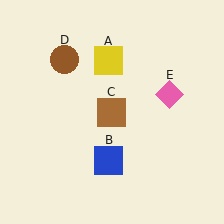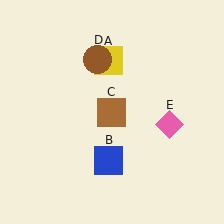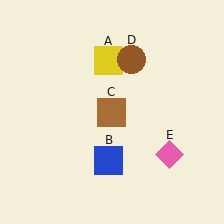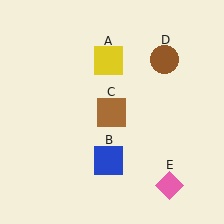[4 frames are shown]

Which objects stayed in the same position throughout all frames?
Yellow square (object A) and blue square (object B) and brown square (object C) remained stationary.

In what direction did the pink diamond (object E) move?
The pink diamond (object E) moved down.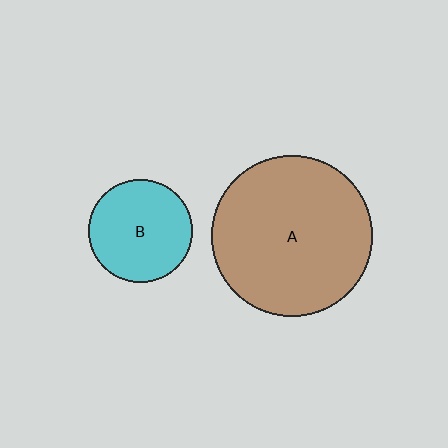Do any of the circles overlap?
No, none of the circles overlap.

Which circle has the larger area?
Circle A (brown).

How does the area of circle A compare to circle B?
Approximately 2.4 times.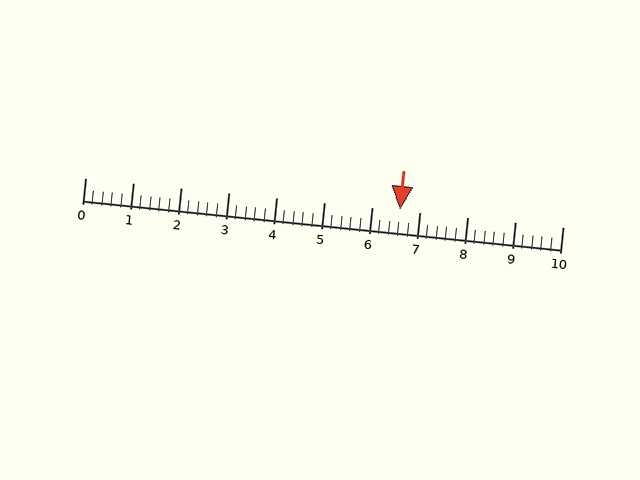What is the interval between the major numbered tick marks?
The major tick marks are spaced 1 units apart.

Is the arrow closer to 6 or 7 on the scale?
The arrow is closer to 7.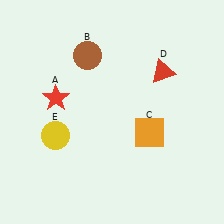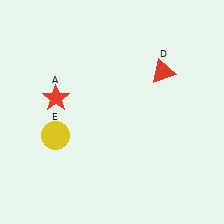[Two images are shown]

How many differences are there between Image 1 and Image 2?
There are 2 differences between the two images.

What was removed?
The orange square (C), the brown circle (B) were removed in Image 2.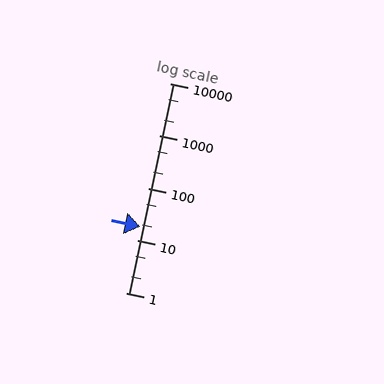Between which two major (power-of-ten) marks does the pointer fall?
The pointer is between 10 and 100.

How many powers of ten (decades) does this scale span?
The scale spans 4 decades, from 1 to 10000.